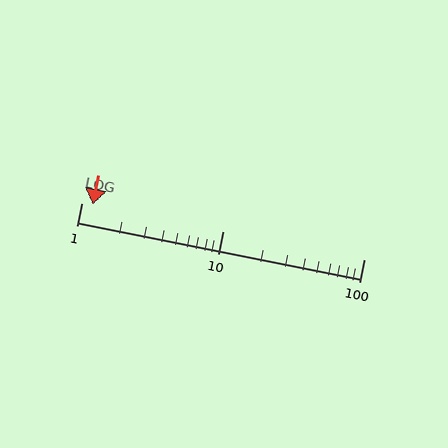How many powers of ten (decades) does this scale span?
The scale spans 2 decades, from 1 to 100.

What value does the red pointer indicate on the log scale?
The pointer indicates approximately 1.2.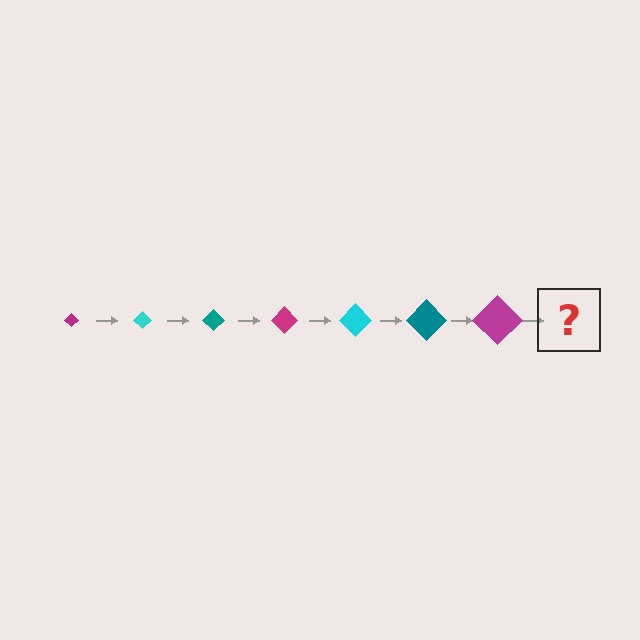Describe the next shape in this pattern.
It should be a cyan diamond, larger than the previous one.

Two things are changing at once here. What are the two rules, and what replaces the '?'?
The two rules are that the diamond grows larger each step and the color cycles through magenta, cyan, and teal. The '?' should be a cyan diamond, larger than the previous one.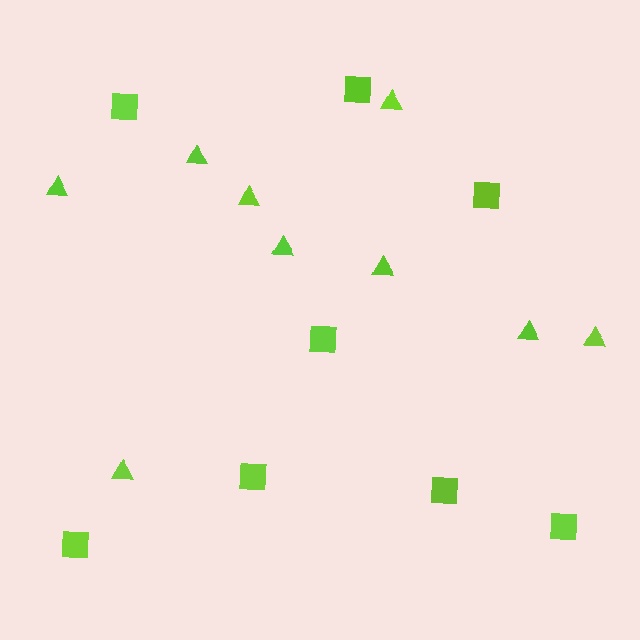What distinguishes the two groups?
There are 2 groups: one group of triangles (9) and one group of squares (8).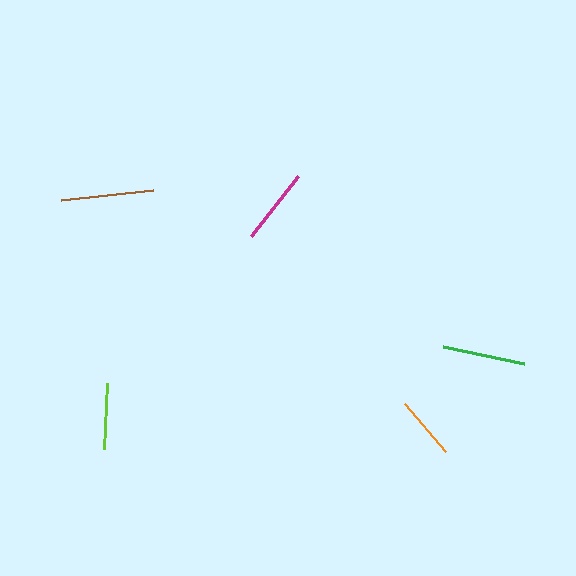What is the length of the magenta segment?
The magenta segment is approximately 76 pixels long.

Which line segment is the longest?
The brown line is the longest at approximately 93 pixels.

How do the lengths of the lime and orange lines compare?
The lime and orange lines are approximately the same length.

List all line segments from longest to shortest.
From longest to shortest: brown, green, magenta, lime, orange.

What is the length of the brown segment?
The brown segment is approximately 93 pixels long.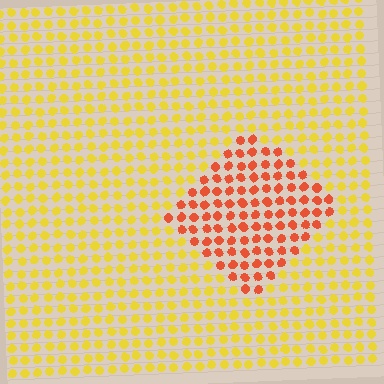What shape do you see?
I see a diamond.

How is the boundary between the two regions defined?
The boundary is defined purely by a slight shift in hue (about 44 degrees). Spacing, size, and orientation are identical on both sides.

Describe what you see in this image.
The image is filled with small yellow elements in a uniform arrangement. A diamond-shaped region is visible where the elements are tinted to a slightly different hue, forming a subtle color boundary.